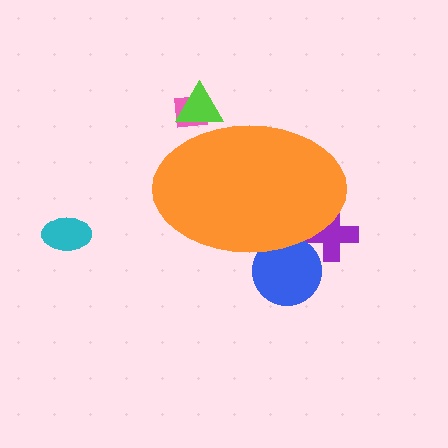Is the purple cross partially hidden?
Yes, the purple cross is partially hidden behind the orange ellipse.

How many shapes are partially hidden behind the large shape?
4 shapes are partially hidden.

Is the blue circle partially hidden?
Yes, the blue circle is partially hidden behind the orange ellipse.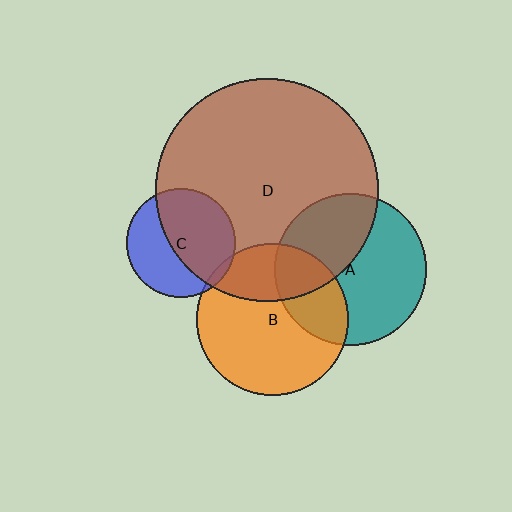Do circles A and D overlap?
Yes.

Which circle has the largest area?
Circle D (brown).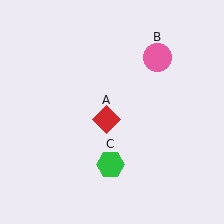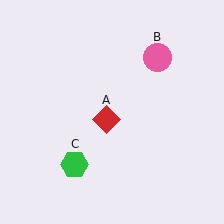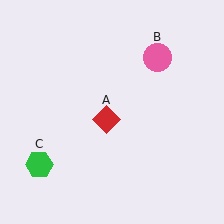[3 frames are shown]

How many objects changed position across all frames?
1 object changed position: green hexagon (object C).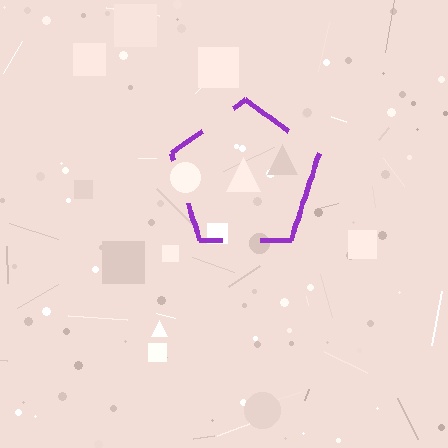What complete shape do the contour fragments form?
The contour fragments form a pentagon.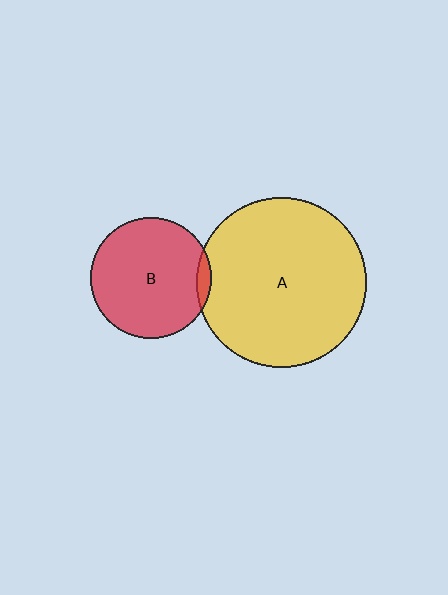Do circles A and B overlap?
Yes.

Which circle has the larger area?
Circle A (yellow).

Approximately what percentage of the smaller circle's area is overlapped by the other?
Approximately 5%.